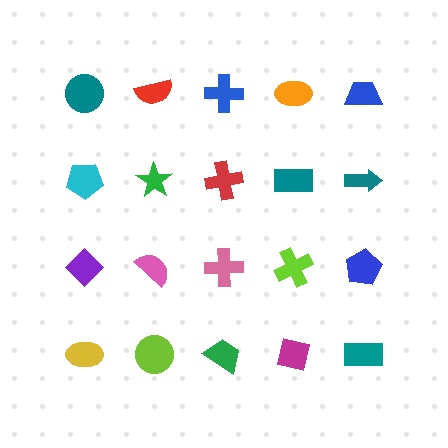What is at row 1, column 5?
A blue trapezoid.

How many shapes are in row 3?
5 shapes.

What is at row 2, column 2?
A green star.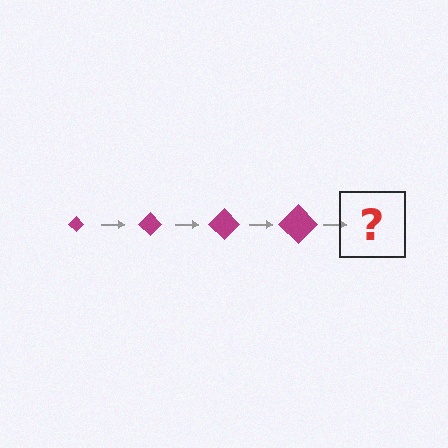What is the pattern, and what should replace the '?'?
The pattern is that the diamond gets progressively larger each step. The '?' should be a magenta diamond, larger than the previous one.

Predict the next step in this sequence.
The next step is a magenta diamond, larger than the previous one.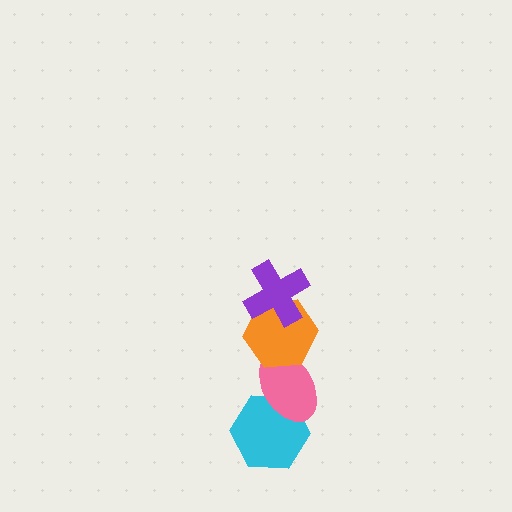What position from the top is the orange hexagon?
The orange hexagon is 2nd from the top.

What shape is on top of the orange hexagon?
The purple cross is on top of the orange hexagon.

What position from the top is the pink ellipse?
The pink ellipse is 3rd from the top.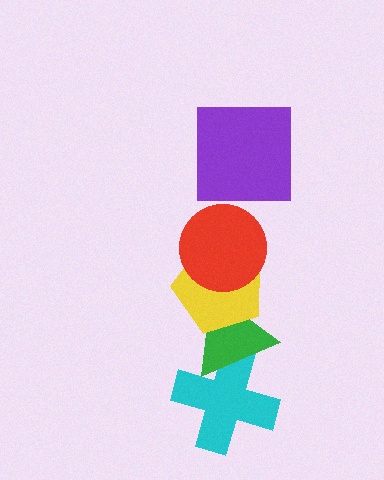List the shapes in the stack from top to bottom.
From top to bottom: the purple square, the red circle, the yellow pentagon, the green triangle, the cyan cross.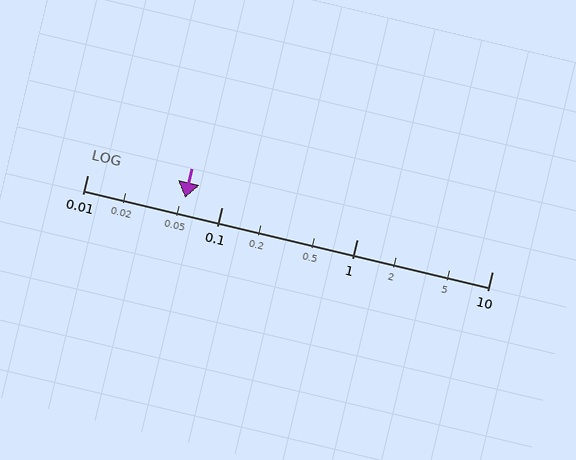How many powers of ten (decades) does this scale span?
The scale spans 3 decades, from 0.01 to 10.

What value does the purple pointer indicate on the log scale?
The pointer indicates approximately 0.053.